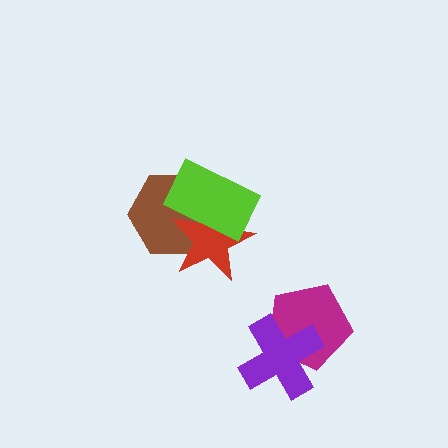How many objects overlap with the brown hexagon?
2 objects overlap with the brown hexagon.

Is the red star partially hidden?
Yes, it is partially covered by another shape.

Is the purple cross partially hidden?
No, no other shape covers it.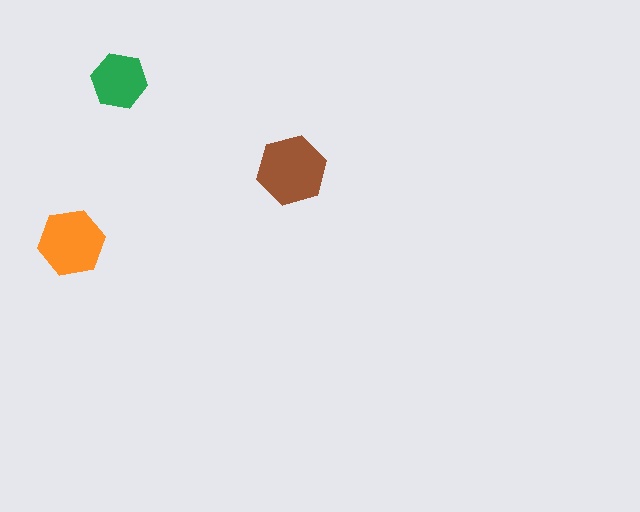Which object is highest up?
The green hexagon is topmost.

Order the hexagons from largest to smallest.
the brown one, the orange one, the green one.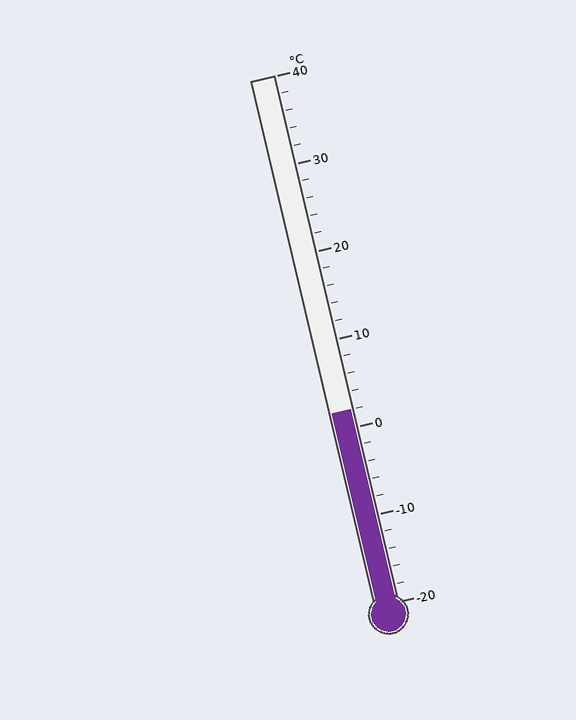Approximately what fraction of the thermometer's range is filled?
The thermometer is filled to approximately 35% of its range.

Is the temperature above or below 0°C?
The temperature is above 0°C.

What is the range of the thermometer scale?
The thermometer scale ranges from -20°C to 40°C.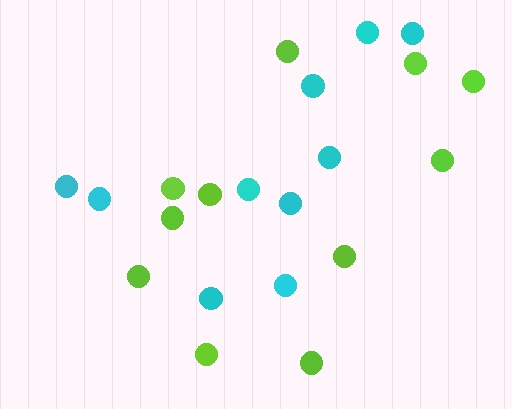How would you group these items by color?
There are 2 groups: one group of cyan circles (10) and one group of lime circles (11).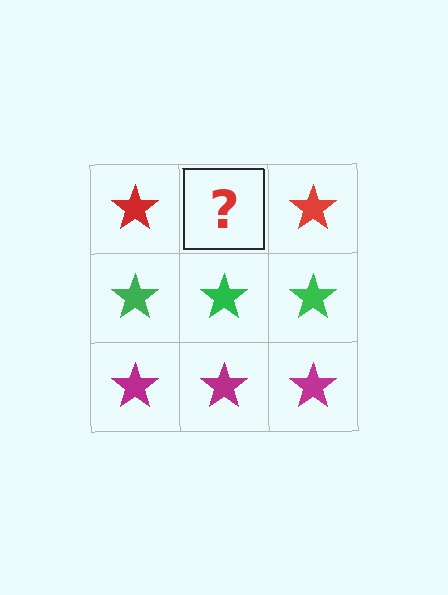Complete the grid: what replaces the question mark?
The question mark should be replaced with a red star.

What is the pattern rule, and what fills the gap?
The rule is that each row has a consistent color. The gap should be filled with a red star.